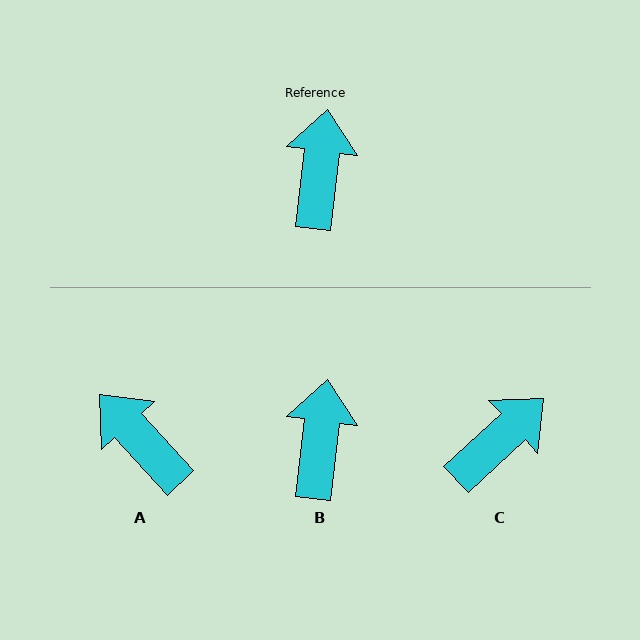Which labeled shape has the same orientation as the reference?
B.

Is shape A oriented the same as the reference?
No, it is off by about 49 degrees.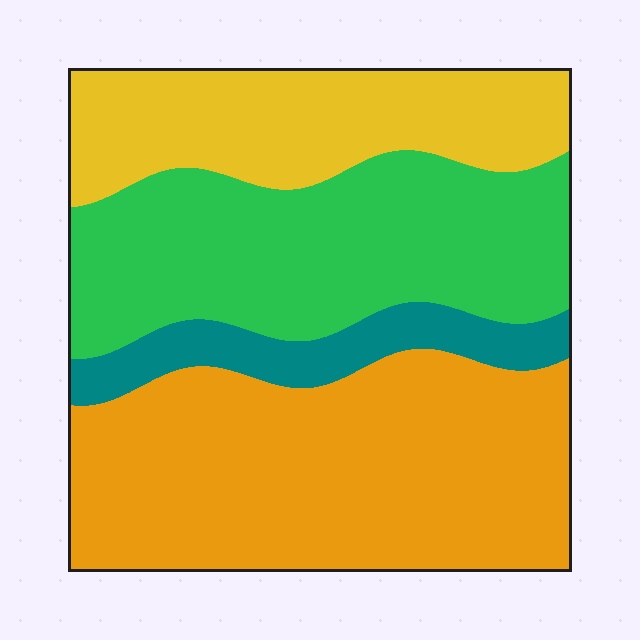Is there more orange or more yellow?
Orange.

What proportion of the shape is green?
Green covers roughly 30% of the shape.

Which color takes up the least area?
Teal, at roughly 10%.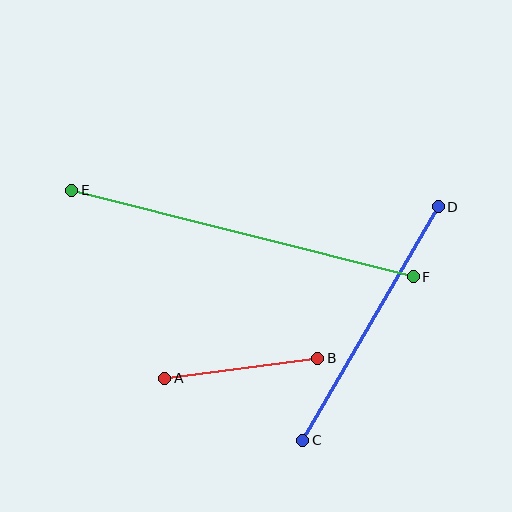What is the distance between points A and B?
The distance is approximately 154 pixels.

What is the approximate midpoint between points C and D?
The midpoint is at approximately (371, 324) pixels.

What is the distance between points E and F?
The distance is approximately 352 pixels.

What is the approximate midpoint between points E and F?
The midpoint is at approximately (243, 233) pixels.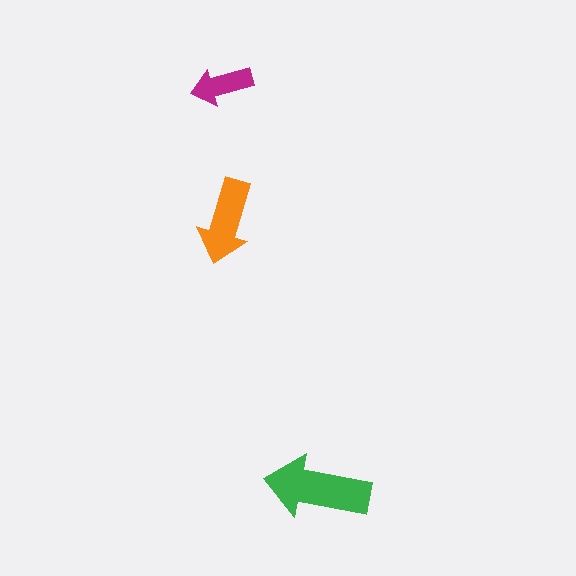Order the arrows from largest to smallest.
the green one, the orange one, the magenta one.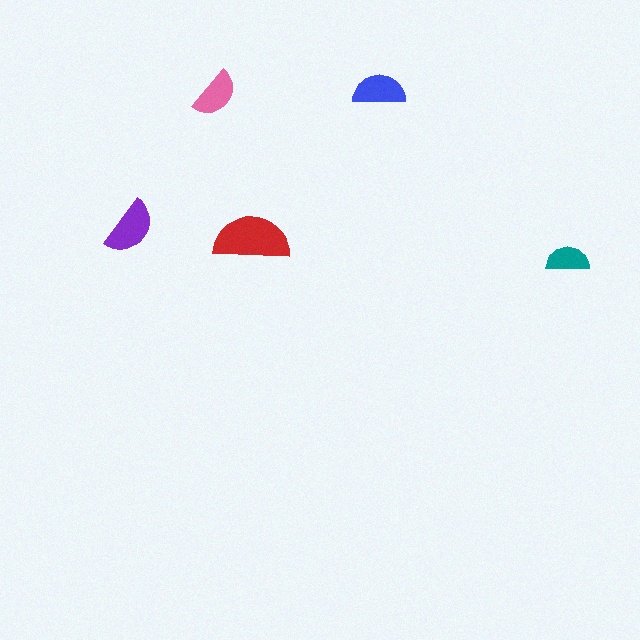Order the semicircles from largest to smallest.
the red one, the purple one, the blue one, the pink one, the teal one.